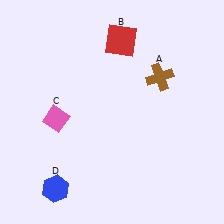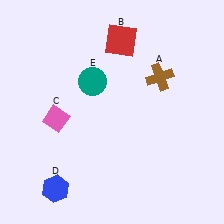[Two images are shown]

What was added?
A teal circle (E) was added in Image 2.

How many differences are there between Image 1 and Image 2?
There is 1 difference between the two images.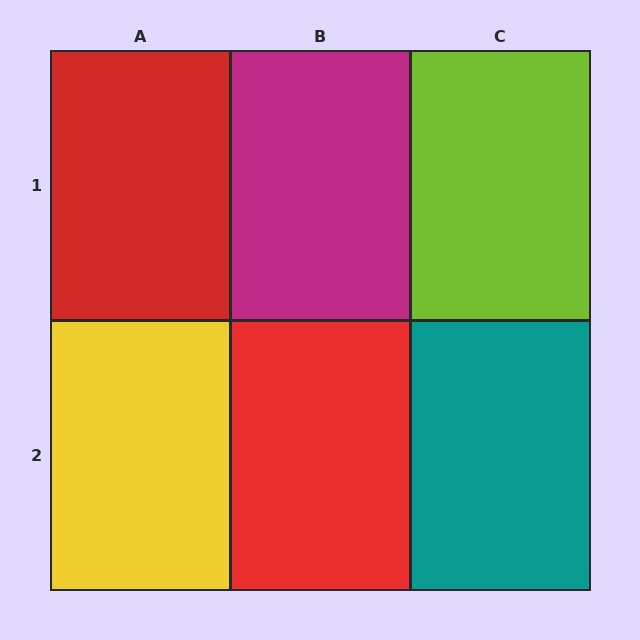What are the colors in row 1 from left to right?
Red, magenta, lime.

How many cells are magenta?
1 cell is magenta.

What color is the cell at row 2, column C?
Teal.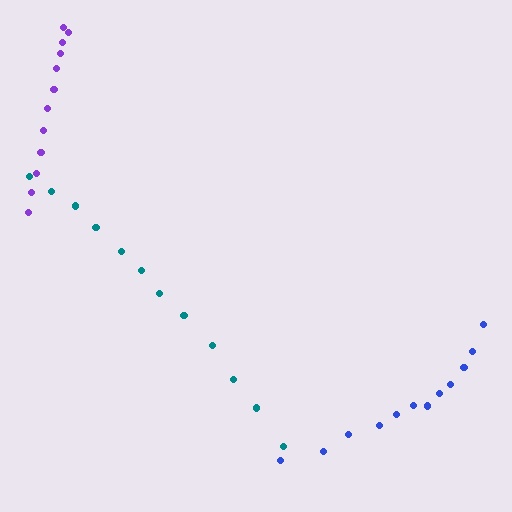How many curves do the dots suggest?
There are 3 distinct paths.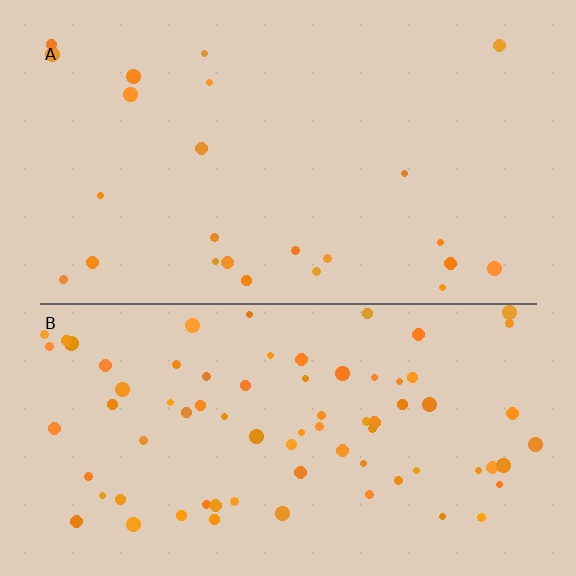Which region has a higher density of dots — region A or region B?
B (the bottom).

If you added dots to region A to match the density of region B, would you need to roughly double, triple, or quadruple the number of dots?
Approximately triple.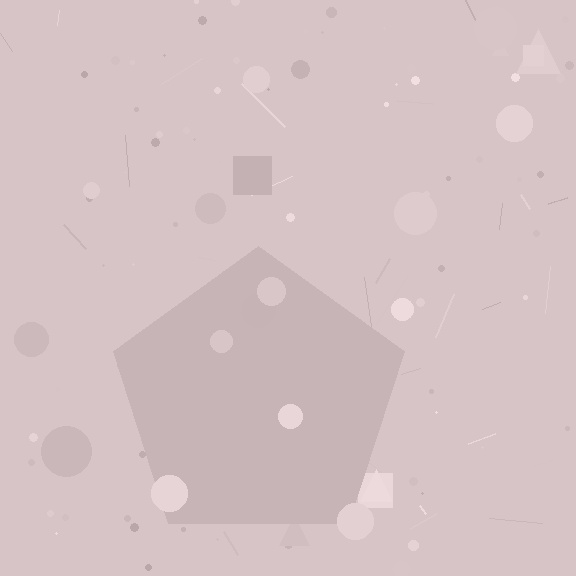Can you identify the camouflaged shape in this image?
The camouflaged shape is a pentagon.